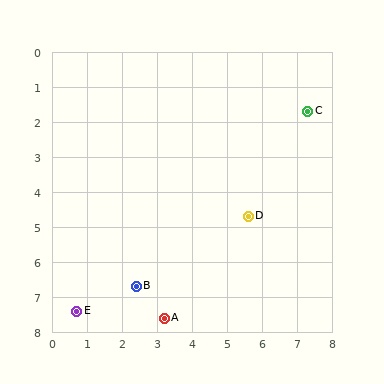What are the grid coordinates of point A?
Point A is at approximately (3.2, 7.6).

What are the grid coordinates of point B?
Point B is at approximately (2.4, 6.7).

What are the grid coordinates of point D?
Point D is at approximately (5.6, 4.7).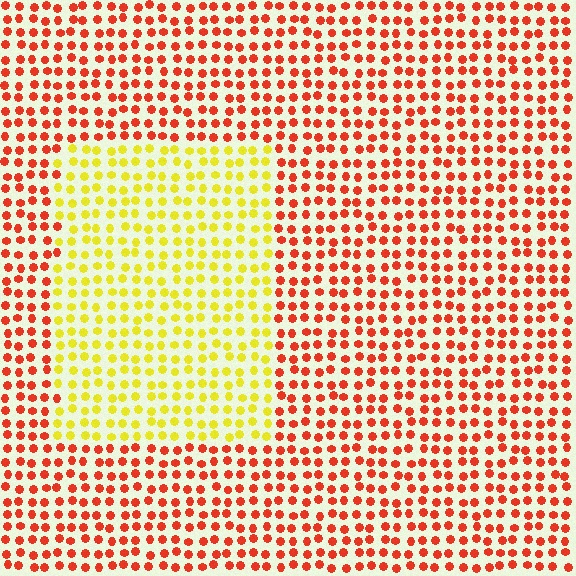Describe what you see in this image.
The image is filled with small red elements in a uniform arrangement. A rectangle-shaped region is visible where the elements are tinted to a slightly different hue, forming a subtle color boundary.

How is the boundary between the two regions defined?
The boundary is defined purely by a slight shift in hue (about 54 degrees). Spacing, size, and orientation are identical on both sides.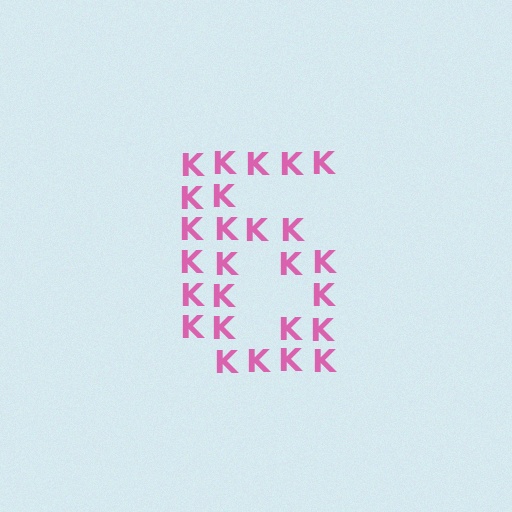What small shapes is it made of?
It is made of small letter K's.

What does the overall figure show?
The overall figure shows the digit 6.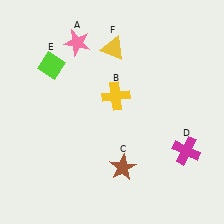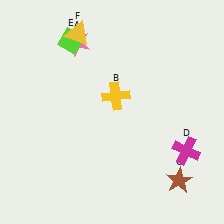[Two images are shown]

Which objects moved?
The objects that moved are: the brown star (C), the lime diamond (E), the yellow triangle (F).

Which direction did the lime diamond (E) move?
The lime diamond (E) moved up.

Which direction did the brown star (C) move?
The brown star (C) moved right.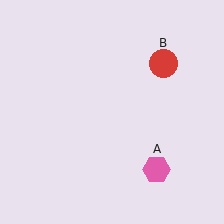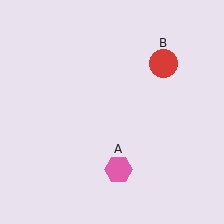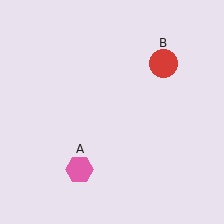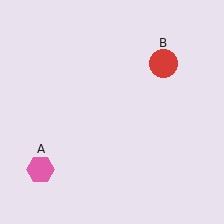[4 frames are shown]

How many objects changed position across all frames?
1 object changed position: pink hexagon (object A).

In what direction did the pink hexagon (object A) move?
The pink hexagon (object A) moved left.